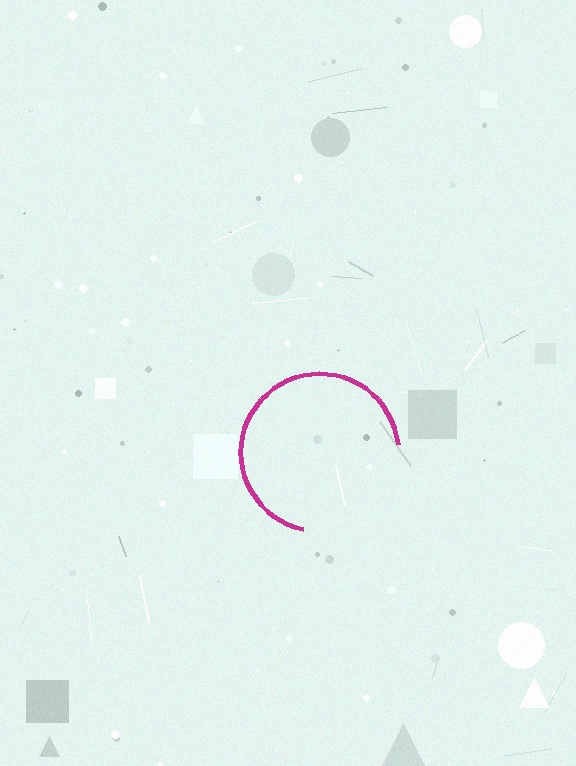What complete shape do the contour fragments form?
The contour fragments form a circle.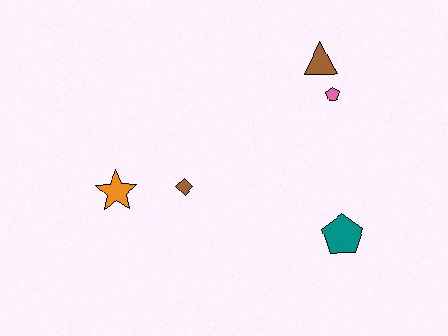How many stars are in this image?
There is 1 star.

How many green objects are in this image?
There are no green objects.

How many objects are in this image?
There are 5 objects.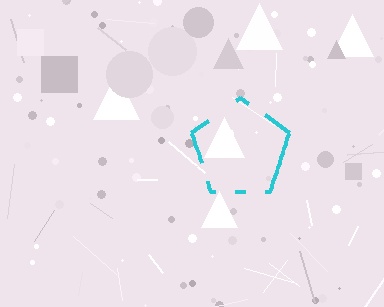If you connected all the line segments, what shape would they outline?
They would outline a pentagon.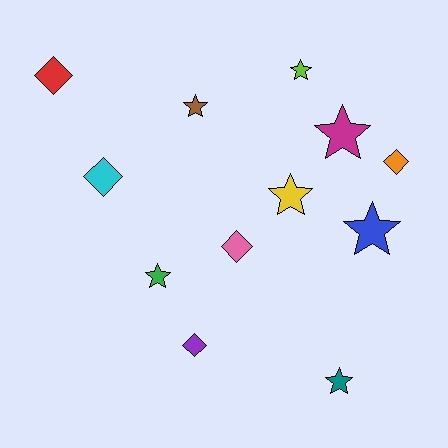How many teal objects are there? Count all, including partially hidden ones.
There is 1 teal object.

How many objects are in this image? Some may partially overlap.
There are 12 objects.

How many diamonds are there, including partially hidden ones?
There are 5 diamonds.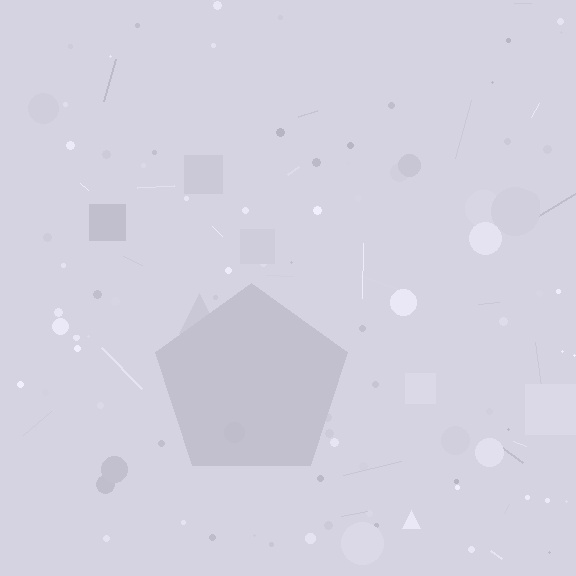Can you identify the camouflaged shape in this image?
The camouflaged shape is a pentagon.